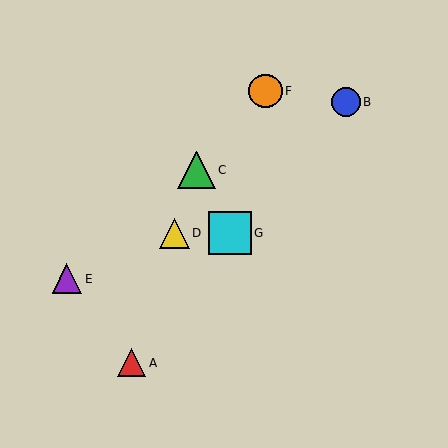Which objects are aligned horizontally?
Objects D, G are aligned horizontally.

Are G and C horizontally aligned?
No, G is at y≈233 and C is at y≈170.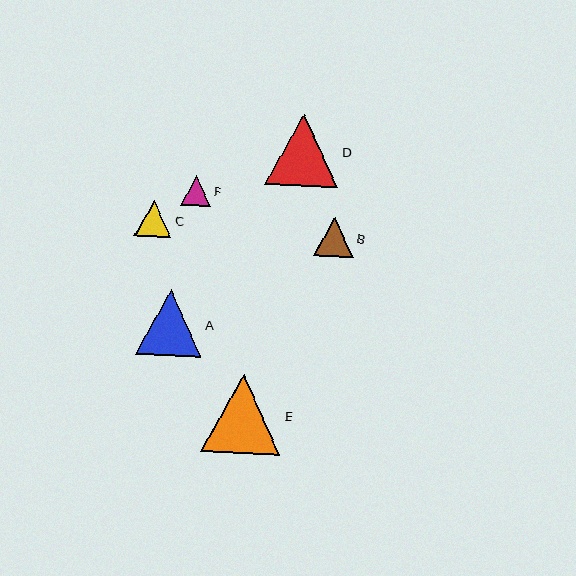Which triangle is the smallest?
Triangle F is the smallest with a size of approximately 30 pixels.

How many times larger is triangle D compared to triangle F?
Triangle D is approximately 2.4 times the size of triangle F.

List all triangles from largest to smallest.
From largest to smallest: E, D, A, B, C, F.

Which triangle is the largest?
Triangle E is the largest with a size of approximately 79 pixels.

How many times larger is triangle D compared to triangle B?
Triangle D is approximately 1.8 times the size of triangle B.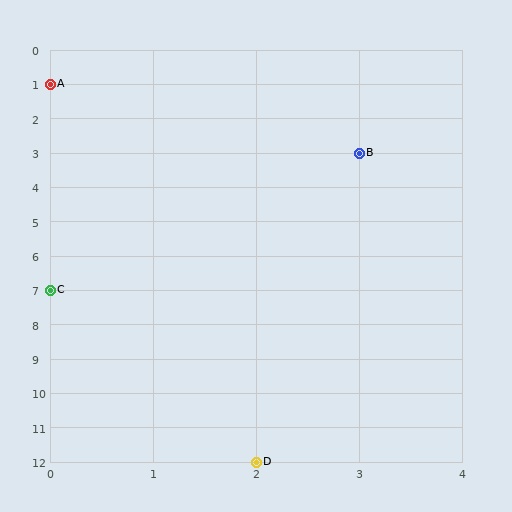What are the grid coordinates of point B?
Point B is at grid coordinates (3, 3).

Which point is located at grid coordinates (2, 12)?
Point D is at (2, 12).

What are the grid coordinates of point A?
Point A is at grid coordinates (0, 1).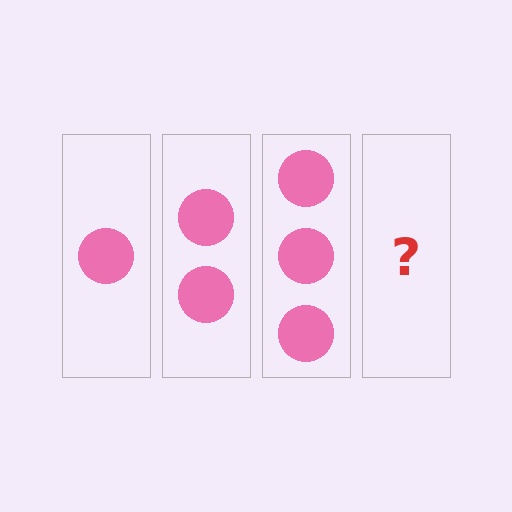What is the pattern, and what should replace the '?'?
The pattern is that each step adds one more circle. The '?' should be 4 circles.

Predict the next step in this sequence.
The next step is 4 circles.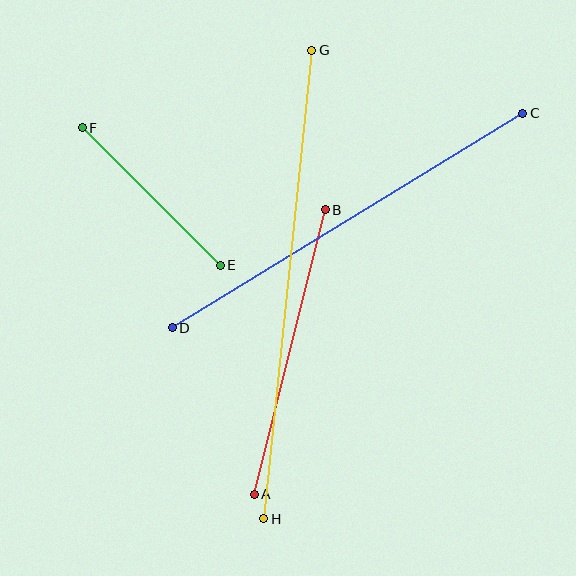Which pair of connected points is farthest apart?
Points G and H are farthest apart.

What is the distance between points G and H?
The distance is approximately 471 pixels.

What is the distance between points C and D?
The distance is approximately 411 pixels.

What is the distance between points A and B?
The distance is approximately 293 pixels.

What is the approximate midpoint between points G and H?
The midpoint is at approximately (288, 284) pixels.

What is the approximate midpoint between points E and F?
The midpoint is at approximately (151, 197) pixels.